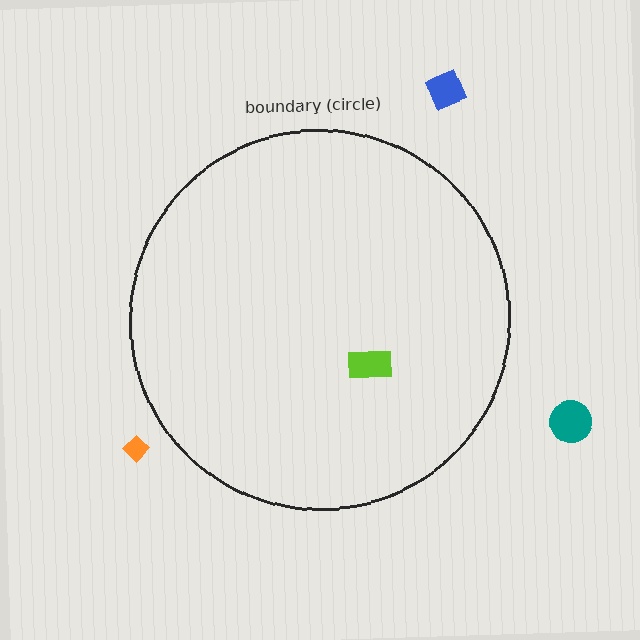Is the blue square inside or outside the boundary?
Outside.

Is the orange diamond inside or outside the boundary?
Outside.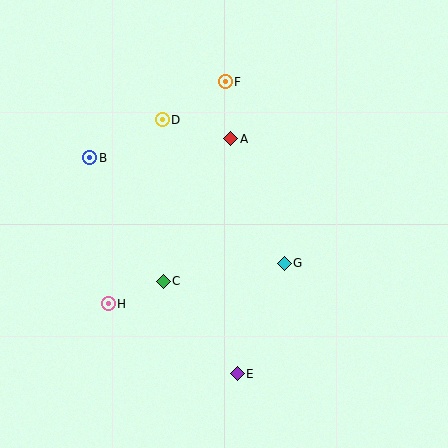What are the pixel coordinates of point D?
Point D is at (162, 120).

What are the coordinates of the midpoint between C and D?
The midpoint between C and D is at (163, 200).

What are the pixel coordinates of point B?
Point B is at (90, 158).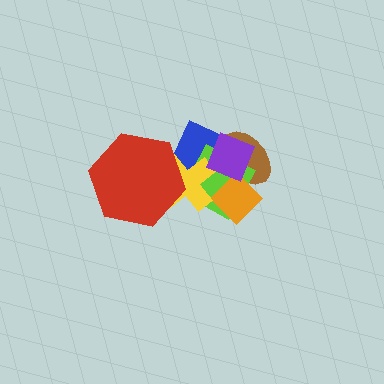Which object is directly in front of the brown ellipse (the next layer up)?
The blue diamond is directly in front of the brown ellipse.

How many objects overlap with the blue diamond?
6 objects overlap with the blue diamond.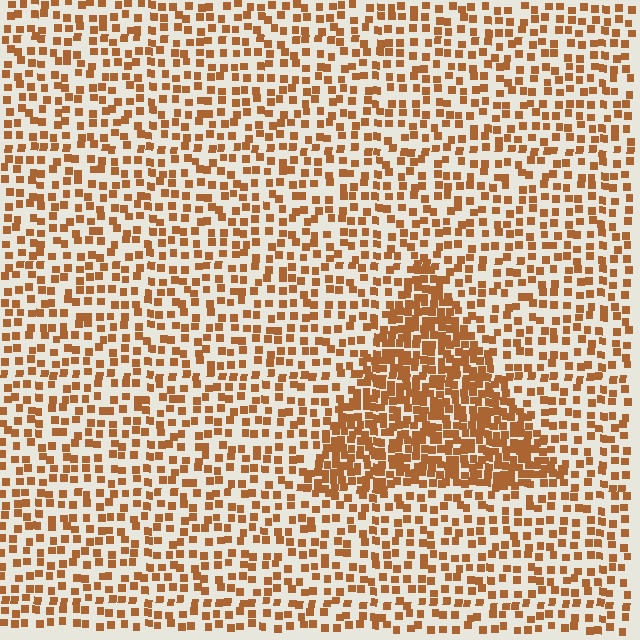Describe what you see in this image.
The image contains small brown elements arranged at two different densities. A triangle-shaped region is visible where the elements are more densely packed than the surrounding area.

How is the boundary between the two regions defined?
The boundary is defined by a change in element density (approximately 2.2x ratio). All elements are the same color, size, and shape.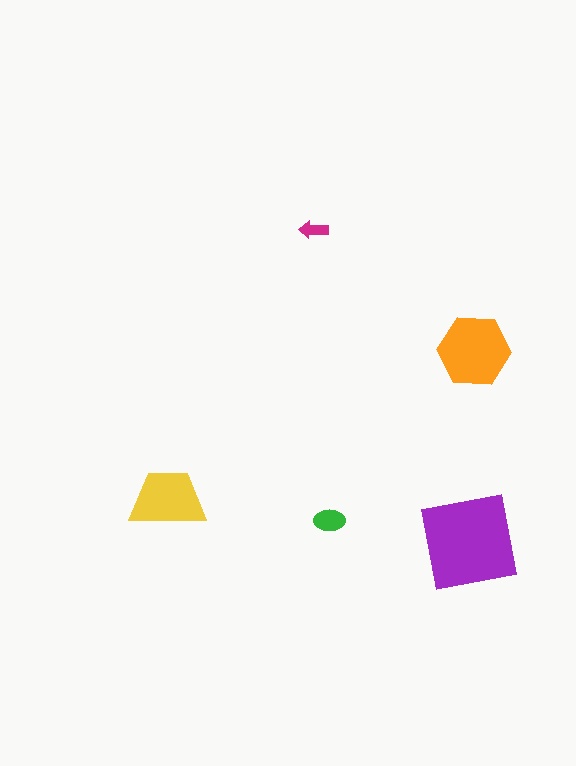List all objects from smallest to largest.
The magenta arrow, the green ellipse, the yellow trapezoid, the orange hexagon, the purple square.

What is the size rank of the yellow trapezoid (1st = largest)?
3rd.